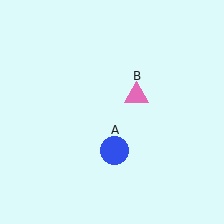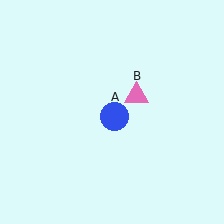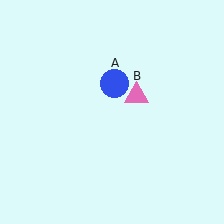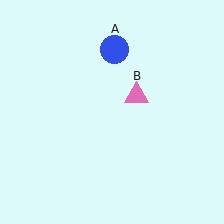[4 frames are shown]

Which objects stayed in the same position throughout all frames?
Pink triangle (object B) remained stationary.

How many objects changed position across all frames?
1 object changed position: blue circle (object A).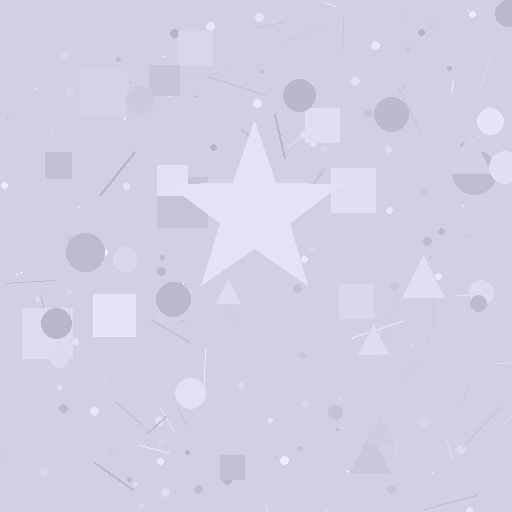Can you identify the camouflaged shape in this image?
The camouflaged shape is a star.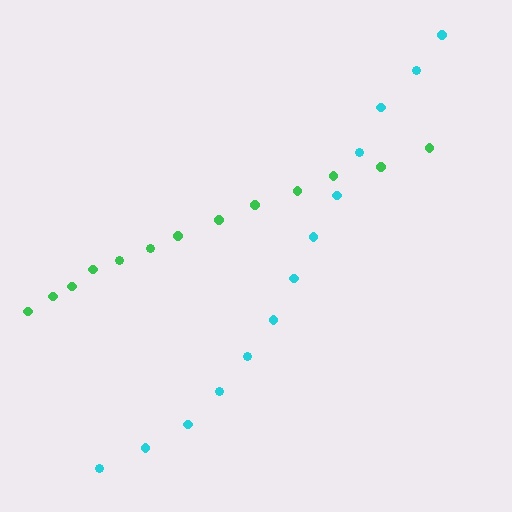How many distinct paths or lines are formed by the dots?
There are 2 distinct paths.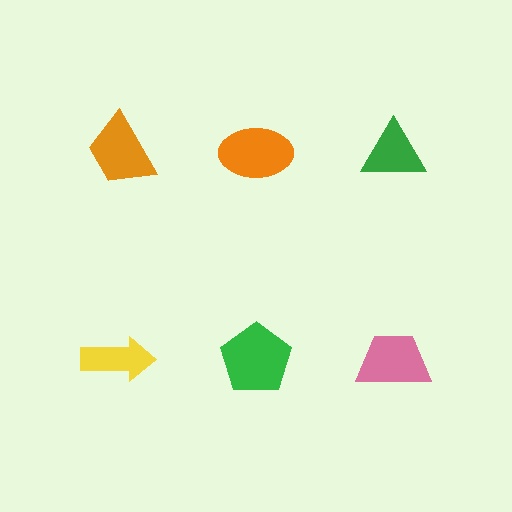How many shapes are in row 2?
3 shapes.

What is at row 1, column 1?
An orange trapezoid.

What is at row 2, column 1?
A yellow arrow.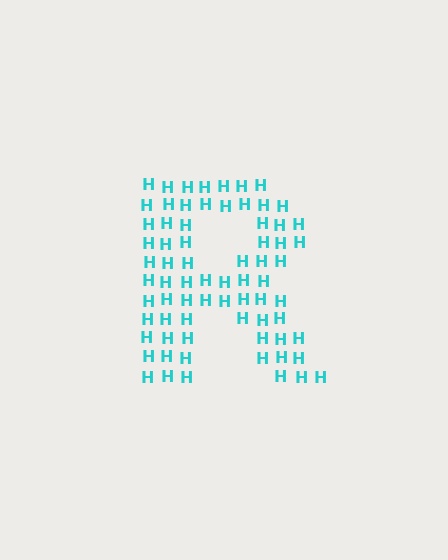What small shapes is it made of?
It is made of small letter H's.